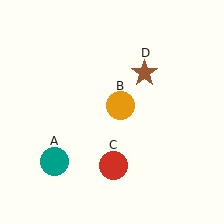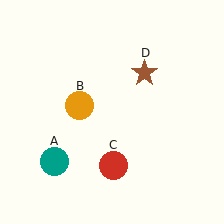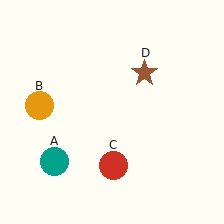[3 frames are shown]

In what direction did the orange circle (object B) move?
The orange circle (object B) moved left.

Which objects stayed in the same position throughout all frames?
Teal circle (object A) and red circle (object C) and brown star (object D) remained stationary.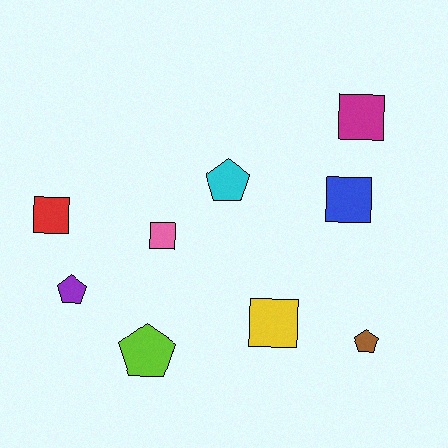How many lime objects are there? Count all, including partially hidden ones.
There is 1 lime object.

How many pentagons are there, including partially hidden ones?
There are 4 pentagons.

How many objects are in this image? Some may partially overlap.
There are 9 objects.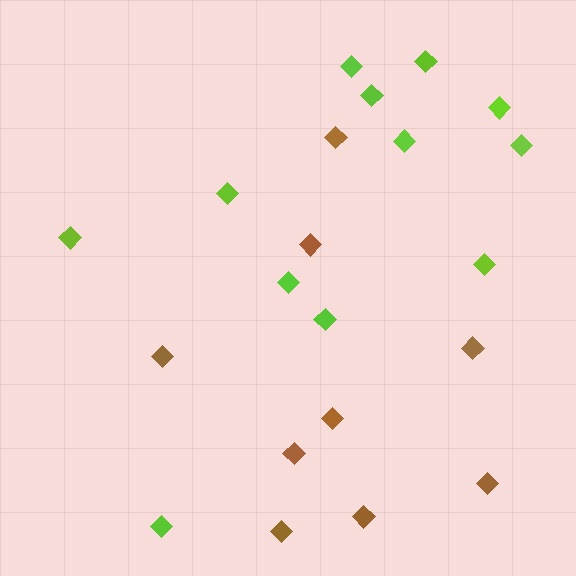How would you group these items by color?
There are 2 groups: one group of brown diamonds (9) and one group of lime diamonds (12).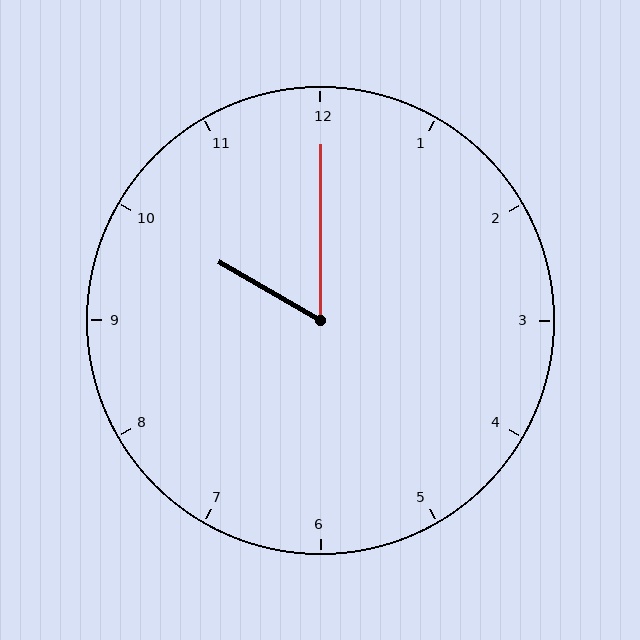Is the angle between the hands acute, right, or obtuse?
It is acute.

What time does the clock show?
10:00.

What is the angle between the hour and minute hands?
Approximately 60 degrees.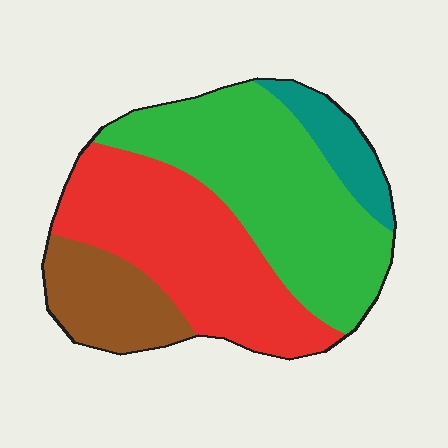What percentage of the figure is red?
Red takes up about three eighths (3/8) of the figure.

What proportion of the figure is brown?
Brown takes up about one sixth (1/6) of the figure.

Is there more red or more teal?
Red.